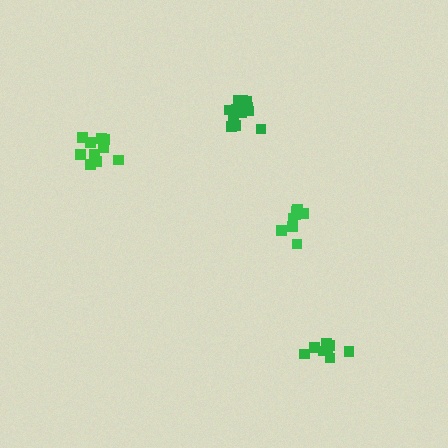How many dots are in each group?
Group 1: 10 dots, Group 2: 8 dots, Group 3: 12 dots, Group 4: 8 dots (38 total).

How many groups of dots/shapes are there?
There are 4 groups.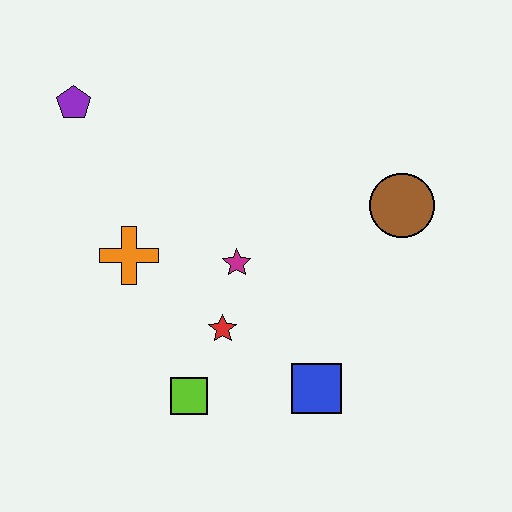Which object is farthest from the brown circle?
The purple pentagon is farthest from the brown circle.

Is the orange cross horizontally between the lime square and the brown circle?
No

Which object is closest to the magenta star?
The red star is closest to the magenta star.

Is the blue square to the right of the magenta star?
Yes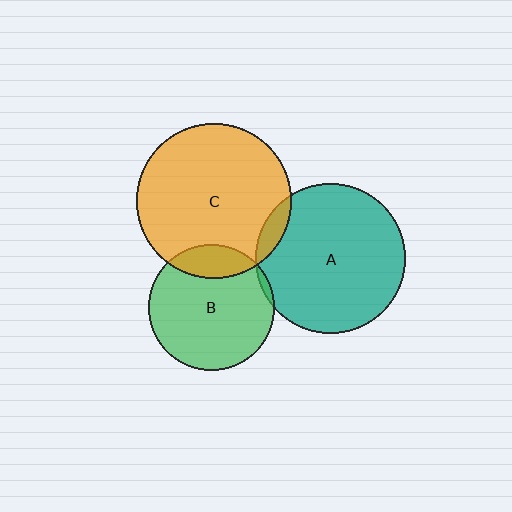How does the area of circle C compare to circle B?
Approximately 1.5 times.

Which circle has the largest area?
Circle C (orange).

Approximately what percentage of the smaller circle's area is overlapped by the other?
Approximately 5%.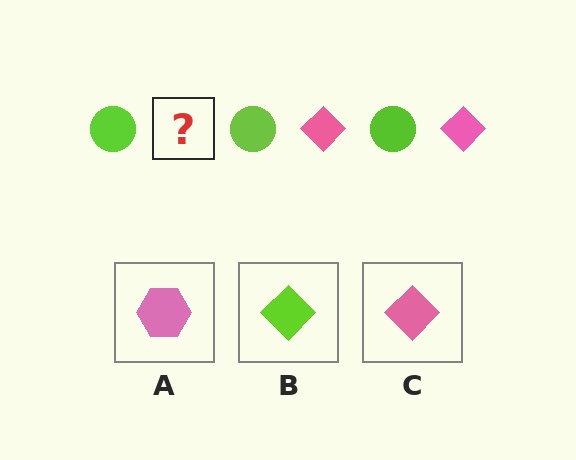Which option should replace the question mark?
Option C.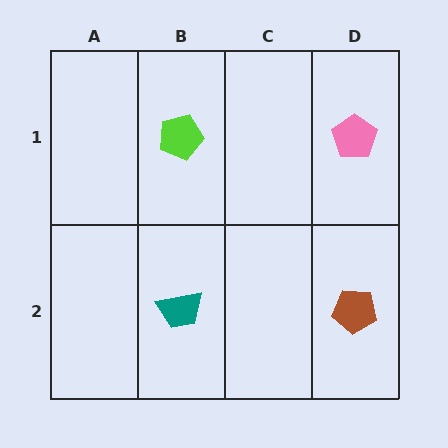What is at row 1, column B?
A lime pentagon.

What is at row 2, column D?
A brown pentagon.